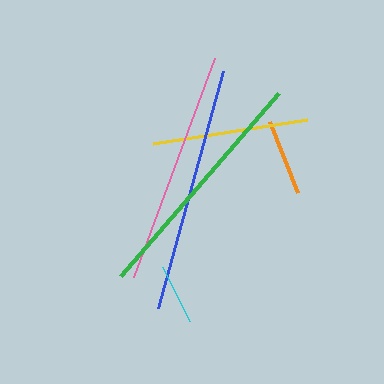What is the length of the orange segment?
The orange segment is approximately 77 pixels long.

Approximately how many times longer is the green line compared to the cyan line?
The green line is approximately 4.0 times the length of the cyan line.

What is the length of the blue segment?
The blue segment is approximately 247 pixels long.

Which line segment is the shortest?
The cyan line is the shortest at approximately 61 pixels.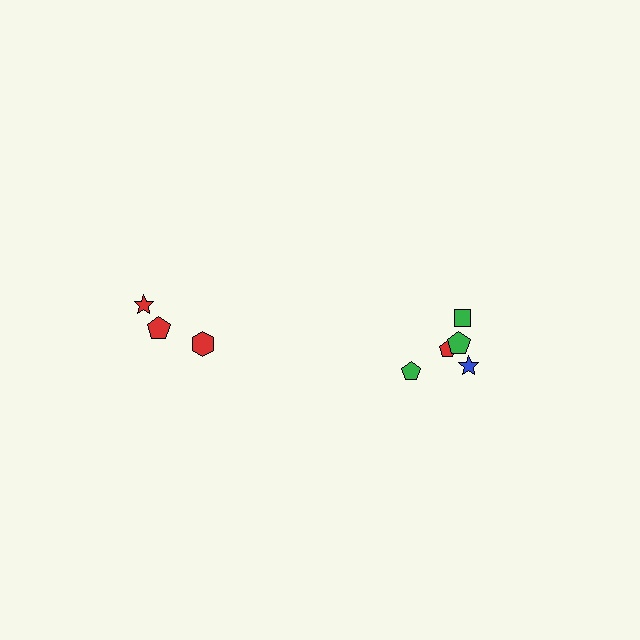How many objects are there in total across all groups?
There are 8 objects.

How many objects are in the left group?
There are 3 objects.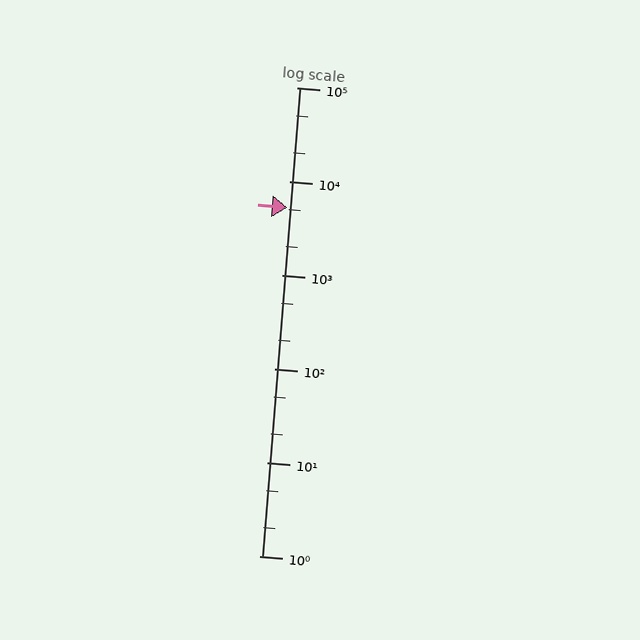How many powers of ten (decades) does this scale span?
The scale spans 5 decades, from 1 to 100000.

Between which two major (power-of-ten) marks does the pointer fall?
The pointer is between 1000 and 10000.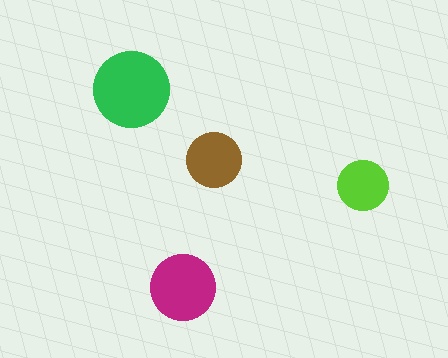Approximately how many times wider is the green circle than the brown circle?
About 1.5 times wider.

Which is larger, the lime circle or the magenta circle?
The magenta one.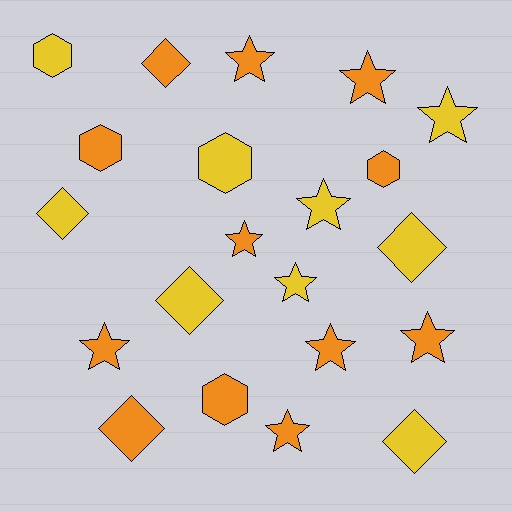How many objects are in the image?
There are 21 objects.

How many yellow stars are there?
There are 3 yellow stars.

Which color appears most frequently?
Orange, with 12 objects.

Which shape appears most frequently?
Star, with 10 objects.